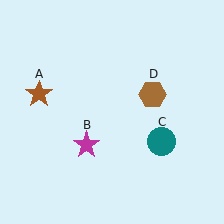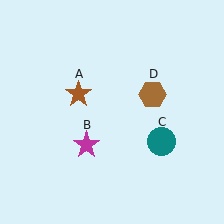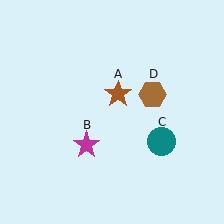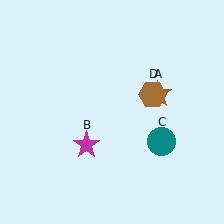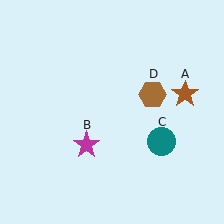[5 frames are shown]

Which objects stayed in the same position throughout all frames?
Magenta star (object B) and teal circle (object C) and brown hexagon (object D) remained stationary.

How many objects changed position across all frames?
1 object changed position: brown star (object A).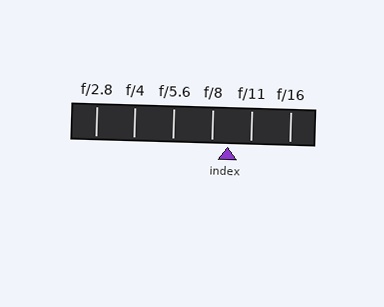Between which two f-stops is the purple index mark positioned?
The index mark is between f/8 and f/11.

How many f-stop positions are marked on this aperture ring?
There are 6 f-stop positions marked.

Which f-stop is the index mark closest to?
The index mark is closest to f/8.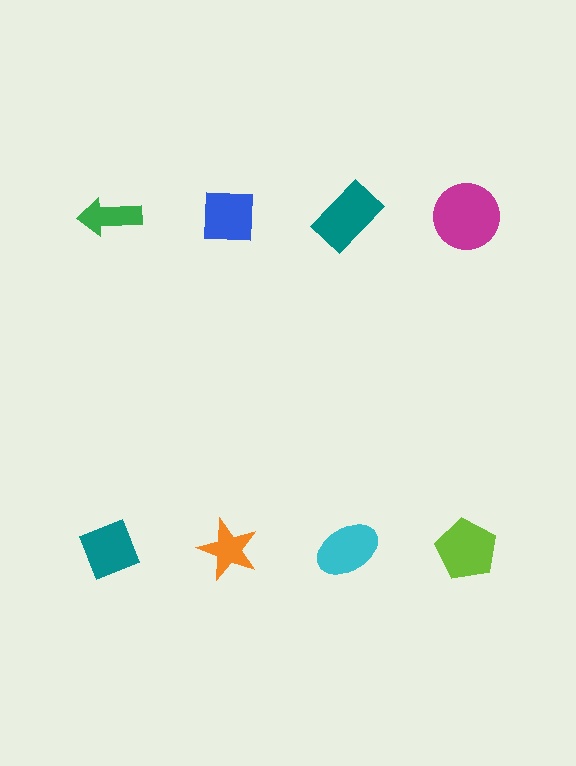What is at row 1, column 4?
A magenta circle.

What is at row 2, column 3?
A cyan ellipse.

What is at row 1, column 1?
A green arrow.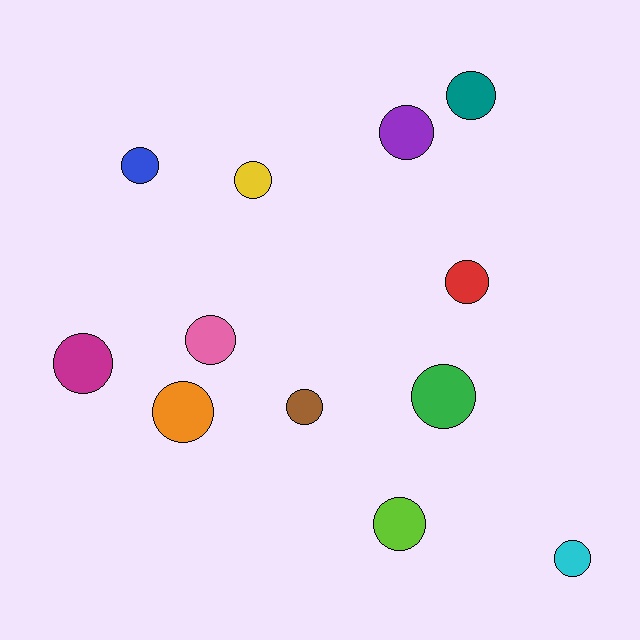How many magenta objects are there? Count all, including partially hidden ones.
There is 1 magenta object.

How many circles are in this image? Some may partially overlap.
There are 12 circles.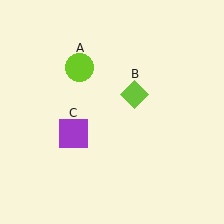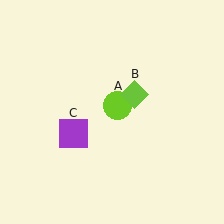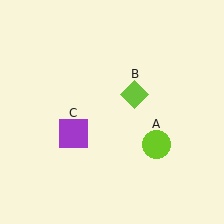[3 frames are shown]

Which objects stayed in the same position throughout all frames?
Lime diamond (object B) and purple square (object C) remained stationary.